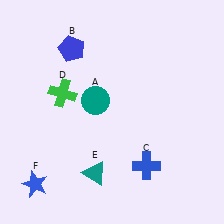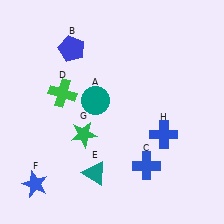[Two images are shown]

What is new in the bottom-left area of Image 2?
A green star (G) was added in the bottom-left area of Image 2.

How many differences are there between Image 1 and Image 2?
There are 2 differences between the two images.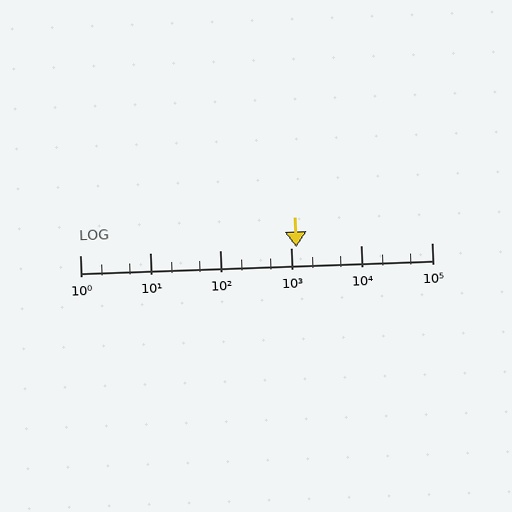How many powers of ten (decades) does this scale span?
The scale spans 5 decades, from 1 to 100000.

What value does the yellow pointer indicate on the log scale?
The pointer indicates approximately 1200.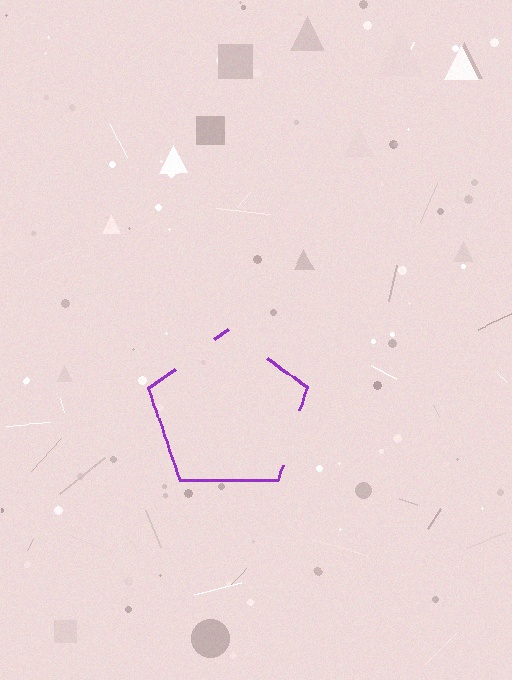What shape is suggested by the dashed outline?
The dashed outline suggests a pentagon.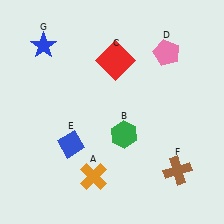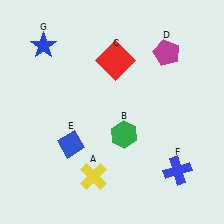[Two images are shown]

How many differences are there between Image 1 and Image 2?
There are 3 differences between the two images.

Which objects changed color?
A changed from orange to yellow. D changed from pink to magenta. F changed from brown to blue.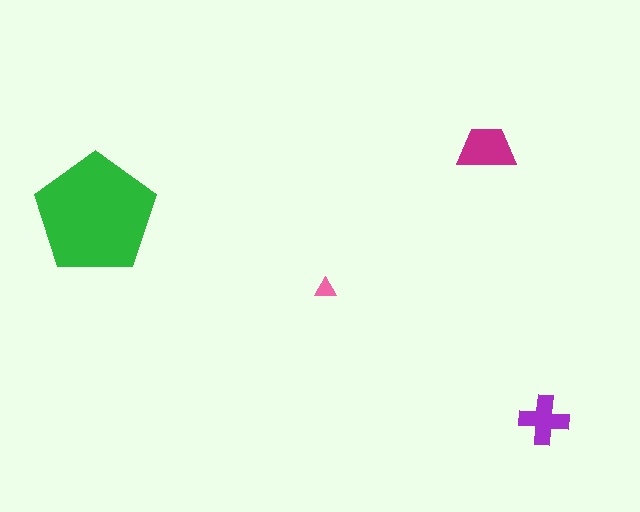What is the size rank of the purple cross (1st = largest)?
3rd.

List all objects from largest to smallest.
The green pentagon, the magenta trapezoid, the purple cross, the pink triangle.